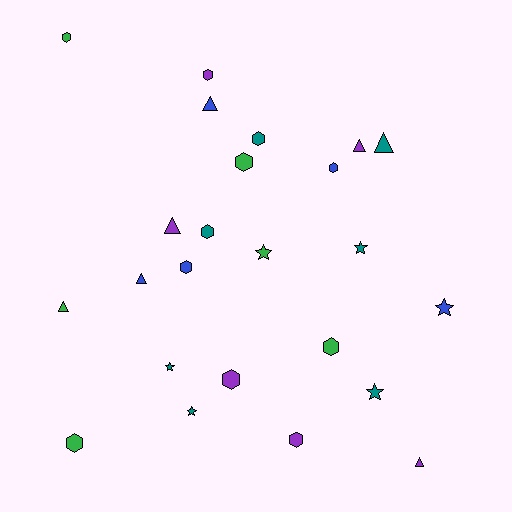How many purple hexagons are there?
There are 3 purple hexagons.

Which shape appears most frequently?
Hexagon, with 11 objects.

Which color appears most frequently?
Teal, with 7 objects.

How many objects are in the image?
There are 24 objects.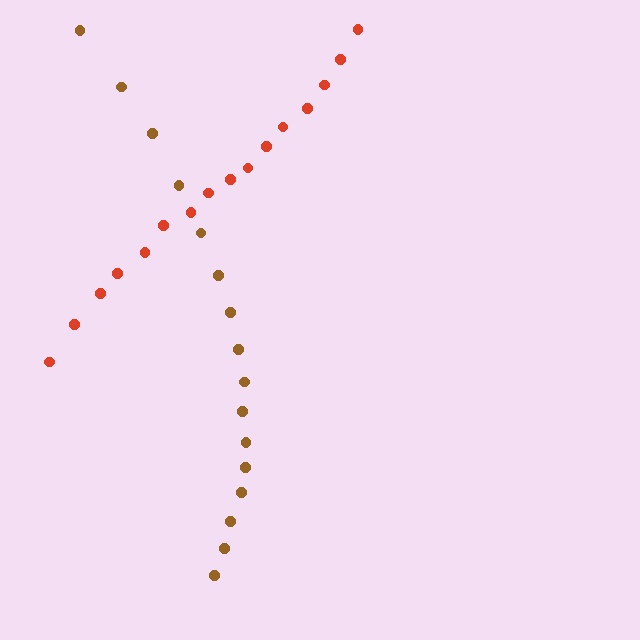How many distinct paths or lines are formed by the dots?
There are 2 distinct paths.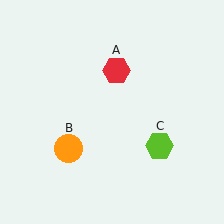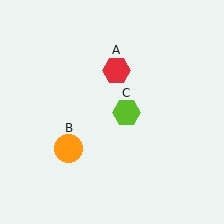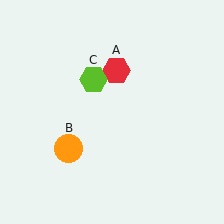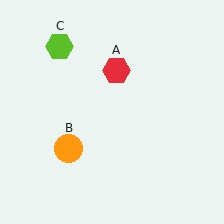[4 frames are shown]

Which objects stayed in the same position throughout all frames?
Red hexagon (object A) and orange circle (object B) remained stationary.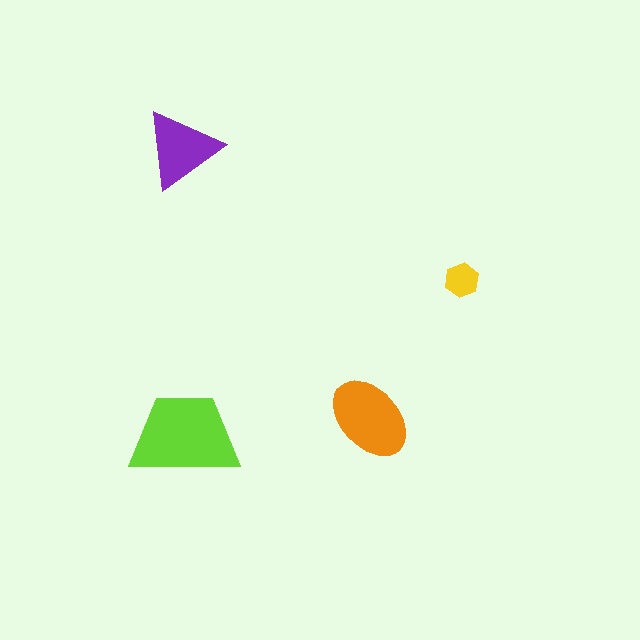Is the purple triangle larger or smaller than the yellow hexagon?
Larger.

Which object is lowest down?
The lime trapezoid is bottommost.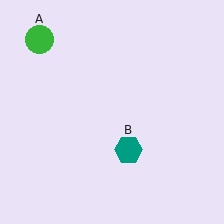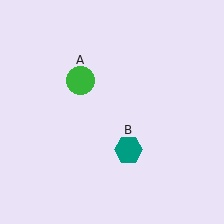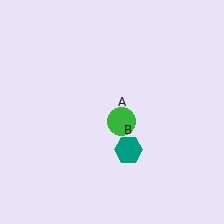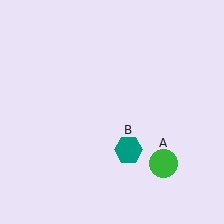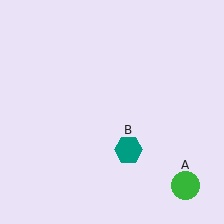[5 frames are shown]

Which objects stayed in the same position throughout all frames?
Teal hexagon (object B) remained stationary.